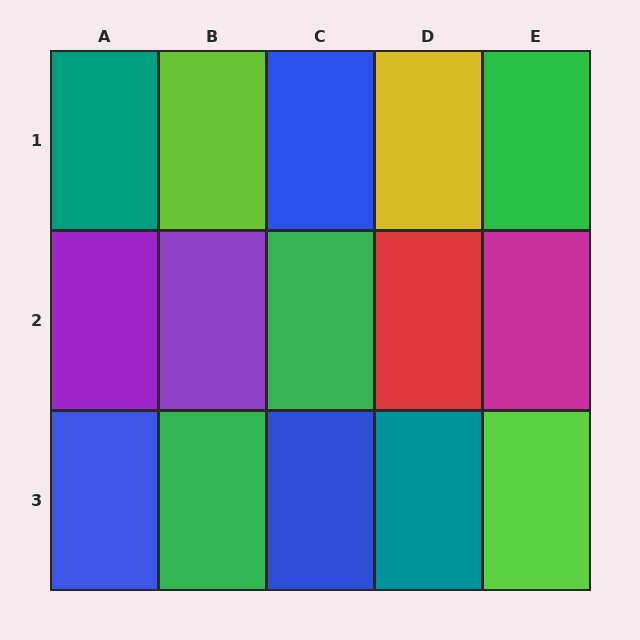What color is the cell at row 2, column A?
Purple.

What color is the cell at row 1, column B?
Lime.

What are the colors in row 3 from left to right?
Blue, green, blue, teal, lime.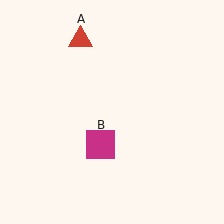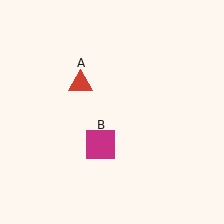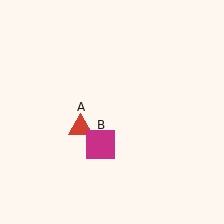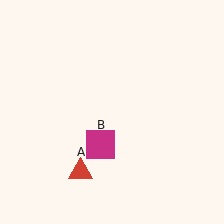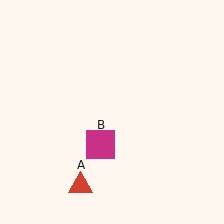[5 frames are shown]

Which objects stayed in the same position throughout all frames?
Magenta square (object B) remained stationary.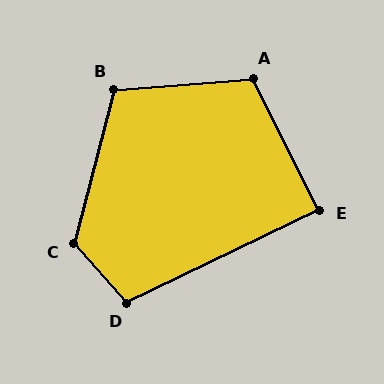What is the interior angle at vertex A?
Approximately 112 degrees (obtuse).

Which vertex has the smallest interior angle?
E, at approximately 89 degrees.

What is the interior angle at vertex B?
Approximately 109 degrees (obtuse).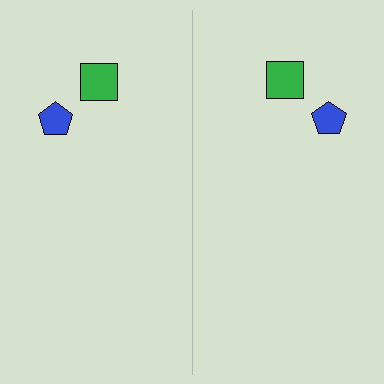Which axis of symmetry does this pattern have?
The pattern has a vertical axis of symmetry running through the center of the image.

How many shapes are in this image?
There are 4 shapes in this image.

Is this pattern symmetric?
Yes, this pattern has bilateral (reflection) symmetry.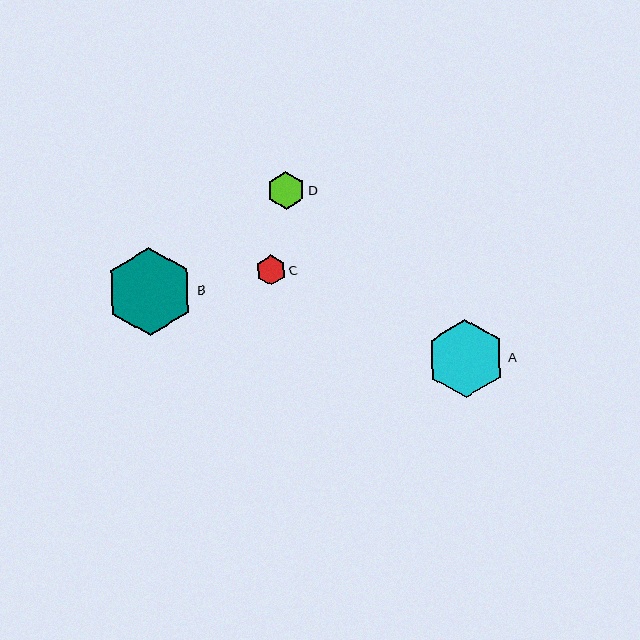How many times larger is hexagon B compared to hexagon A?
Hexagon B is approximately 1.1 times the size of hexagon A.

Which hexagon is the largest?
Hexagon B is the largest with a size of approximately 88 pixels.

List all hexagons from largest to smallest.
From largest to smallest: B, A, D, C.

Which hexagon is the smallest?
Hexagon C is the smallest with a size of approximately 30 pixels.